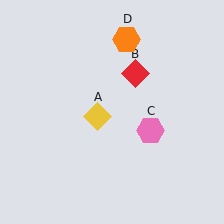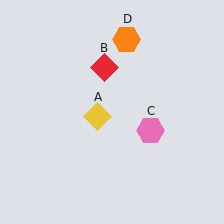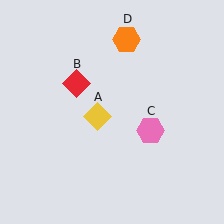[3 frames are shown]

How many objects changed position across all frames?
1 object changed position: red diamond (object B).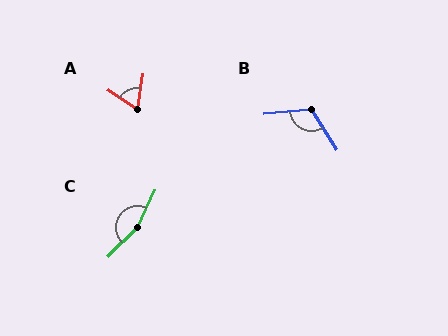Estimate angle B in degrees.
Approximately 117 degrees.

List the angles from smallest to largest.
A (65°), B (117°), C (161°).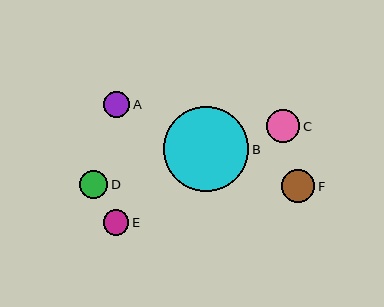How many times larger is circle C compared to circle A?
Circle C is approximately 1.2 times the size of circle A.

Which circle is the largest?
Circle B is the largest with a size of approximately 85 pixels.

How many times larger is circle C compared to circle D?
Circle C is approximately 1.2 times the size of circle D.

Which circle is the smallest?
Circle E is the smallest with a size of approximately 26 pixels.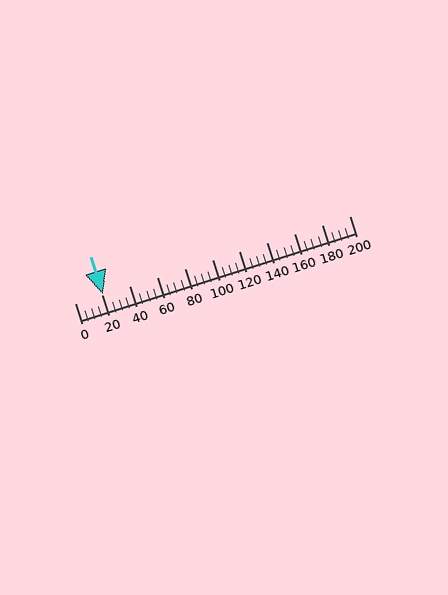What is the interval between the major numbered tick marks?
The major tick marks are spaced 20 units apart.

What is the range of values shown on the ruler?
The ruler shows values from 0 to 200.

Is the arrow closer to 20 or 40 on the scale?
The arrow is closer to 20.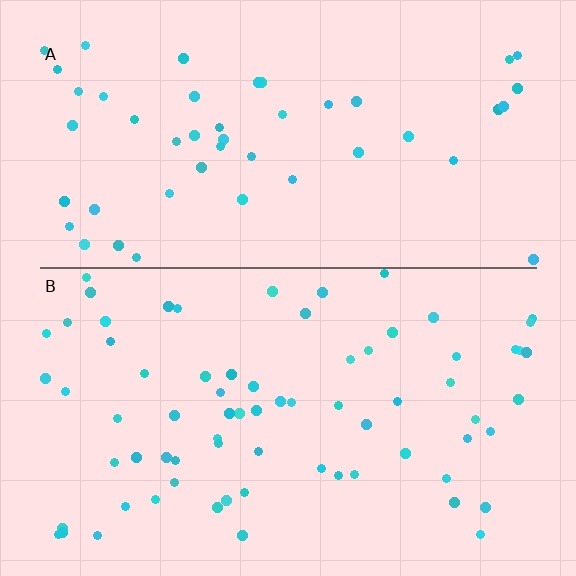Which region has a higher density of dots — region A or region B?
B (the bottom).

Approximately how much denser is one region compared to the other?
Approximately 1.5× — region B over region A.